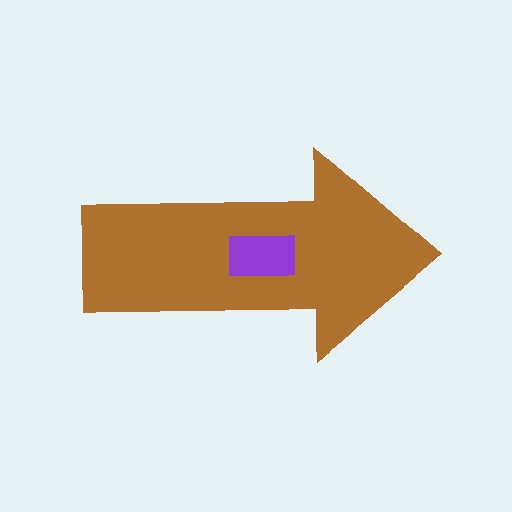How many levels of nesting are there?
2.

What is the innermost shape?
The purple rectangle.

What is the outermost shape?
The brown arrow.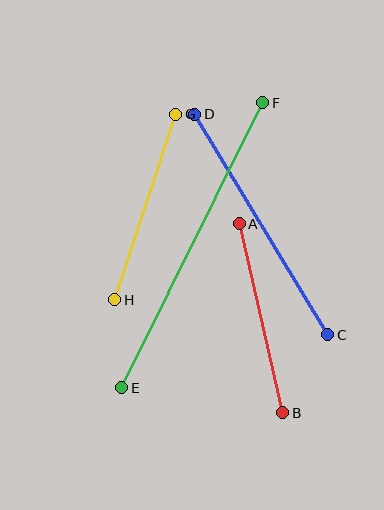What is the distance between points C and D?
The distance is approximately 258 pixels.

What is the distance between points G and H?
The distance is approximately 195 pixels.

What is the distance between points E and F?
The distance is approximately 318 pixels.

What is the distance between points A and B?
The distance is approximately 194 pixels.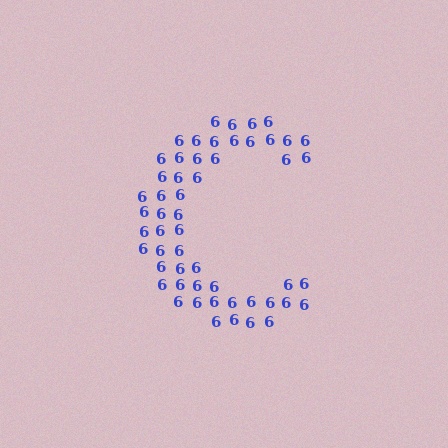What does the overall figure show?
The overall figure shows the letter C.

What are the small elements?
The small elements are digit 6's.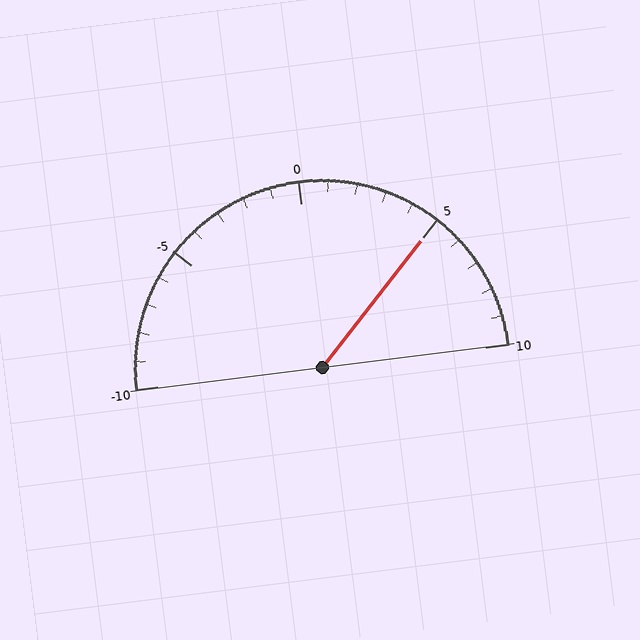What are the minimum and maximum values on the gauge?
The gauge ranges from -10 to 10.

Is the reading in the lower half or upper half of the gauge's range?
The reading is in the upper half of the range (-10 to 10).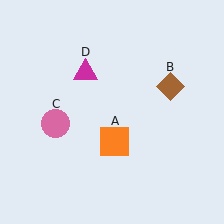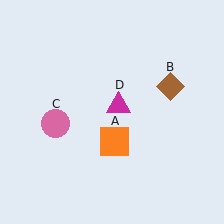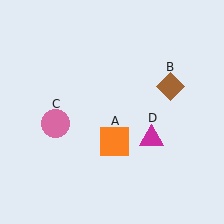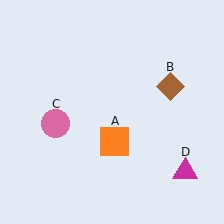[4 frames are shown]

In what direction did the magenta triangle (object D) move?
The magenta triangle (object D) moved down and to the right.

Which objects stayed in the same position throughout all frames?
Orange square (object A) and brown diamond (object B) and pink circle (object C) remained stationary.